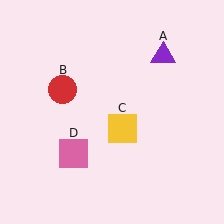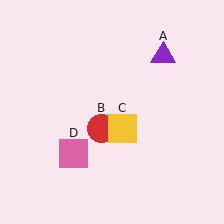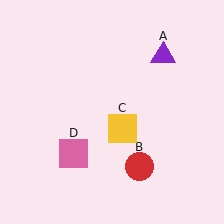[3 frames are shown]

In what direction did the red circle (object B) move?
The red circle (object B) moved down and to the right.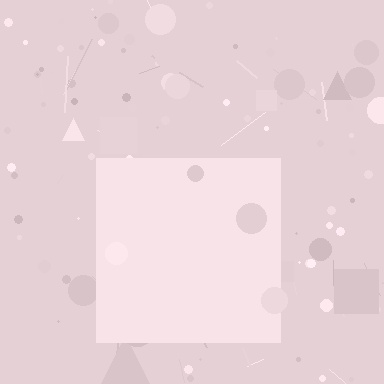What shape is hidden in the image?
A square is hidden in the image.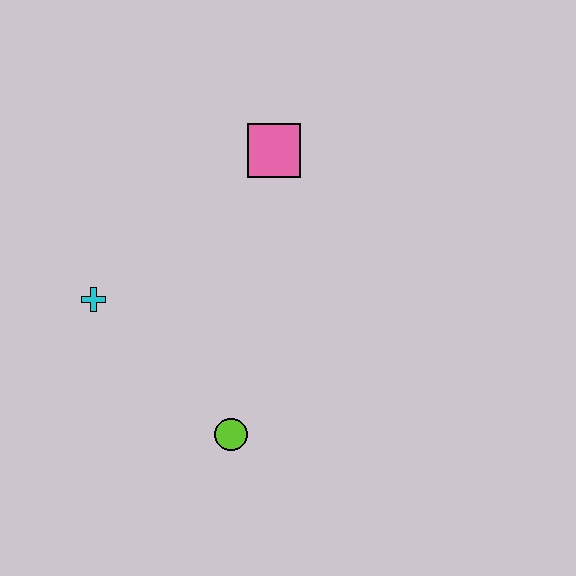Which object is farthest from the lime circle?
The pink square is farthest from the lime circle.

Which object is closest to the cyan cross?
The lime circle is closest to the cyan cross.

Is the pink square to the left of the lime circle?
No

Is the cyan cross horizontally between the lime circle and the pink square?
No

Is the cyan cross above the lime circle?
Yes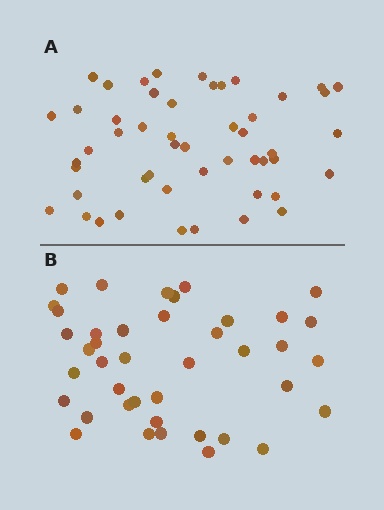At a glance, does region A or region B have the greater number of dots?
Region A (the top region) has more dots.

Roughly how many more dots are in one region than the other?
Region A has roughly 8 or so more dots than region B.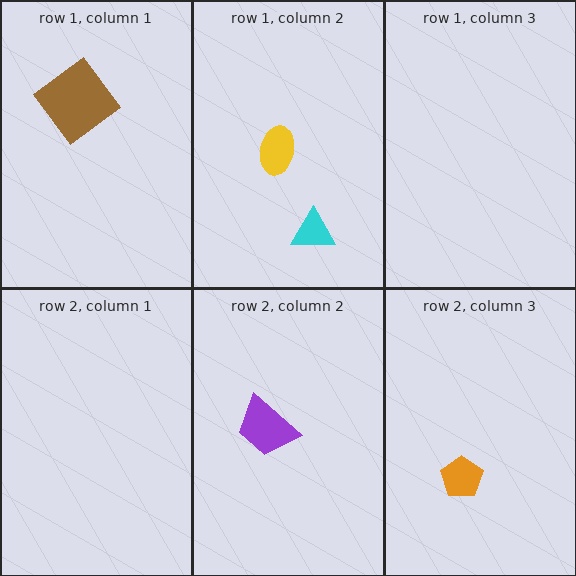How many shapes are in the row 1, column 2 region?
2.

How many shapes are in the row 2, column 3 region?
1.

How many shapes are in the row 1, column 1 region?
1.